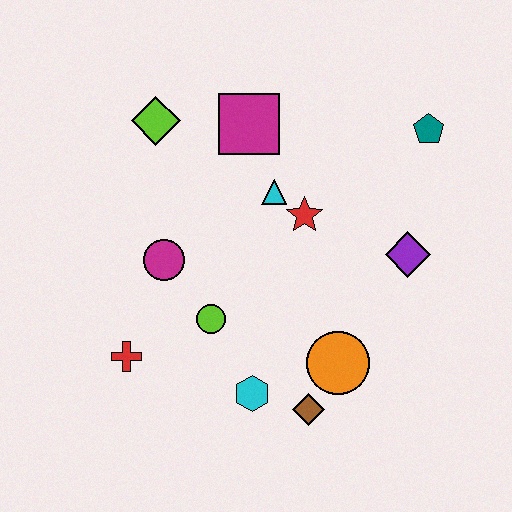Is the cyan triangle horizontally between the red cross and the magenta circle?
No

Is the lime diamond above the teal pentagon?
Yes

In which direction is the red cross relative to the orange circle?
The red cross is to the left of the orange circle.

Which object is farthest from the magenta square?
The brown diamond is farthest from the magenta square.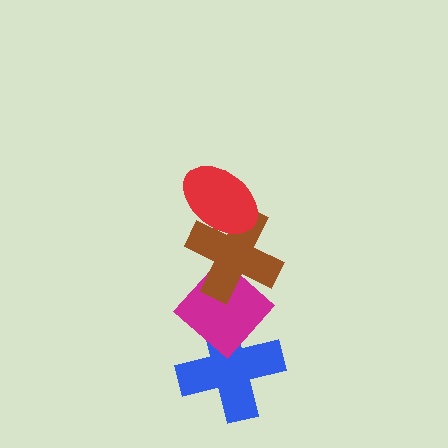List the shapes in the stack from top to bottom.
From top to bottom: the red ellipse, the brown cross, the magenta diamond, the blue cross.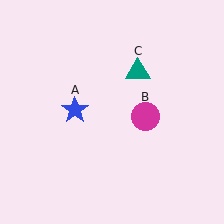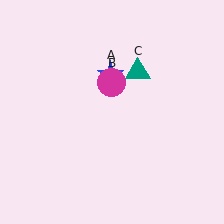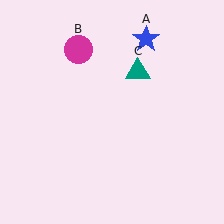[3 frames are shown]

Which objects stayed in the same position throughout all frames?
Teal triangle (object C) remained stationary.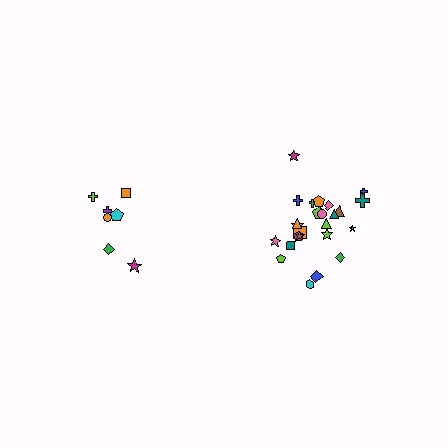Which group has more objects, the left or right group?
The right group.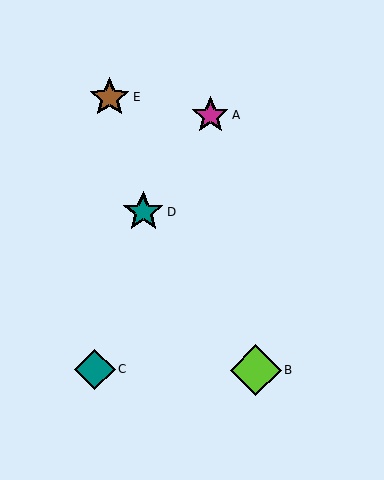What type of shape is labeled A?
Shape A is a magenta star.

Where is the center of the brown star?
The center of the brown star is at (109, 97).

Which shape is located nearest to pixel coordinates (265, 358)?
The lime diamond (labeled B) at (256, 370) is nearest to that location.